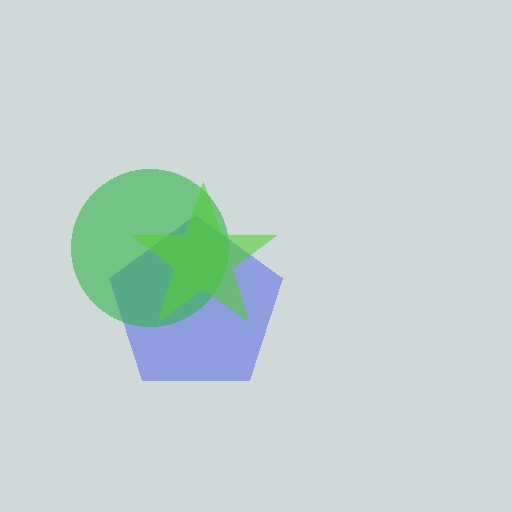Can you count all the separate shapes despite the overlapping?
Yes, there are 3 separate shapes.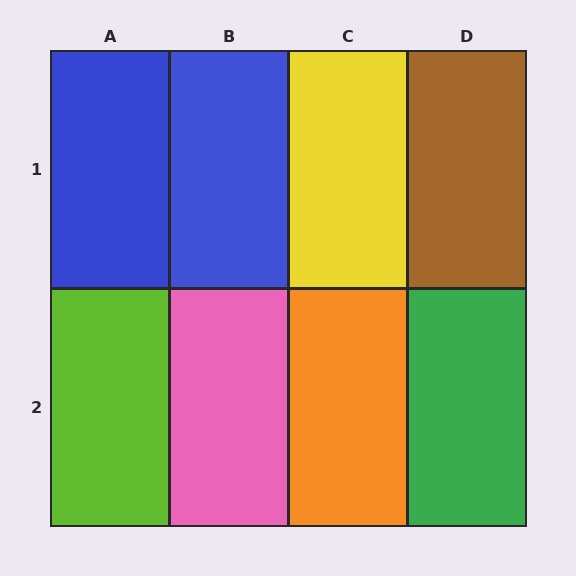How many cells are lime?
1 cell is lime.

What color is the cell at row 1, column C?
Yellow.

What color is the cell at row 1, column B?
Blue.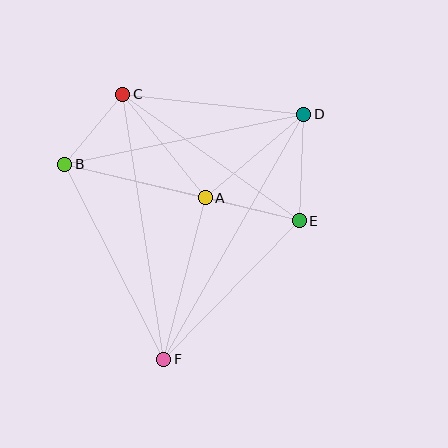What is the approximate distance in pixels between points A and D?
The distance between A and D is approximately 129 pixels.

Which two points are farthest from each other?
Points D and F are farthest from each other.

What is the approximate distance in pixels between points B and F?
The distance between B and F is approximately 218 pixels.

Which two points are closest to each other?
Points B and C are closest to each other.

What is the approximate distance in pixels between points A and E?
The distance between A and E is approximately 96 pixels.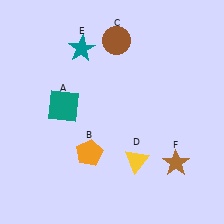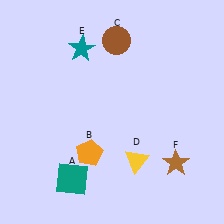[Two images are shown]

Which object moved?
The teal square (A) moved down.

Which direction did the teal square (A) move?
The teal square (A) moved down.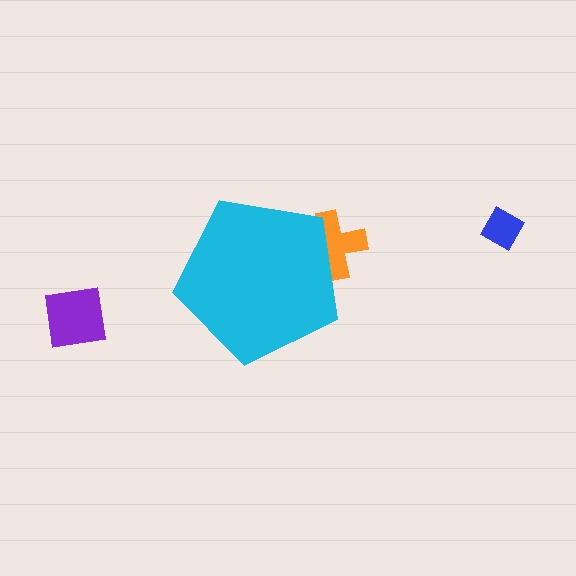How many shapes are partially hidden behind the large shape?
1 shape is partially hidden.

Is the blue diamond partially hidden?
No, the blue diamond is fully visible.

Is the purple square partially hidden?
No, the purple square is fully visible.